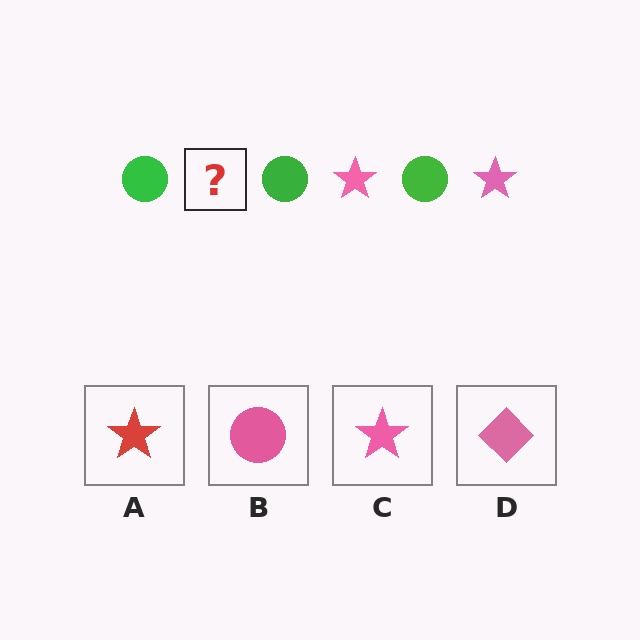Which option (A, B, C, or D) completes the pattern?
C.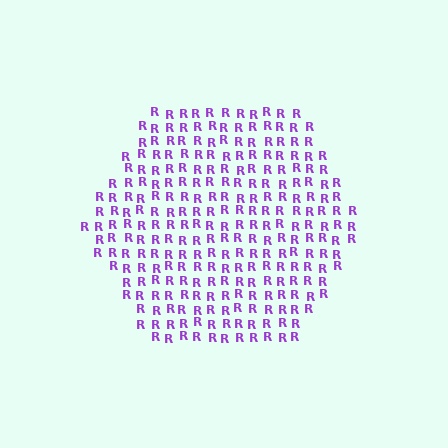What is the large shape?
The large shape is a hexagon.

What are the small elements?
The small elements are letter R's.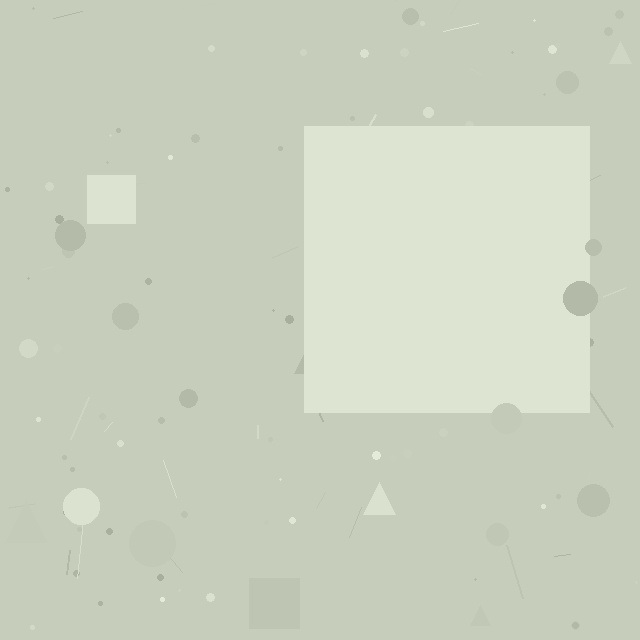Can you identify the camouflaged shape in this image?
The camouflaged shape is a square.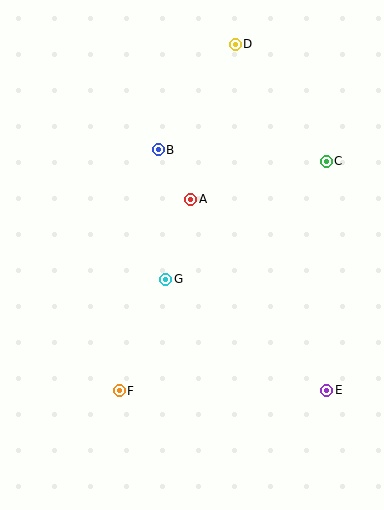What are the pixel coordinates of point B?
Point B is at (158, 150).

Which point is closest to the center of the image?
Point G at (166, 279) is closest to the center.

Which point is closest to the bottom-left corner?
Point F is closest to the bottom-left corner.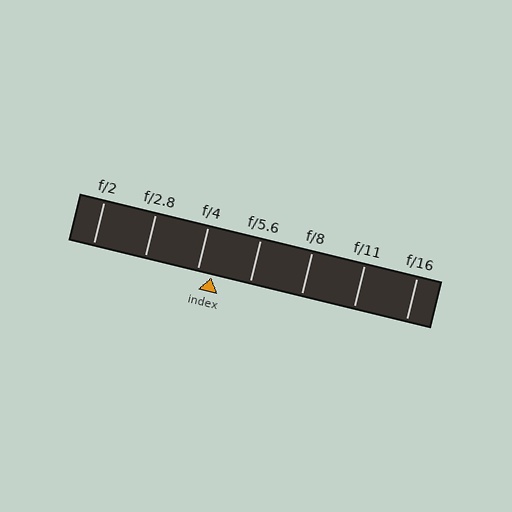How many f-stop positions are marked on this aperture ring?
There are 7 f-stop positions marked.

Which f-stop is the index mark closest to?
The index mark is closest to f/4.